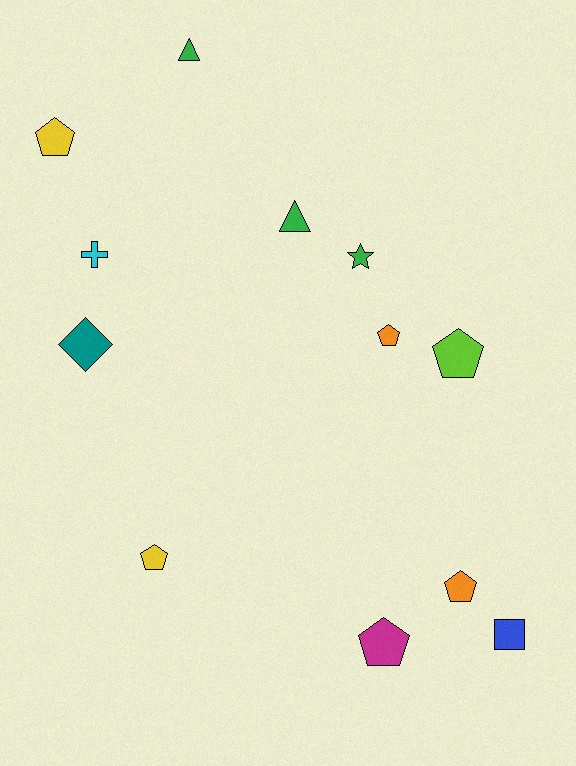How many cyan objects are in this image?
There is 1 cyan object.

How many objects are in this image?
There are 12 objects.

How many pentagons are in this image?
There are 6 pentagons.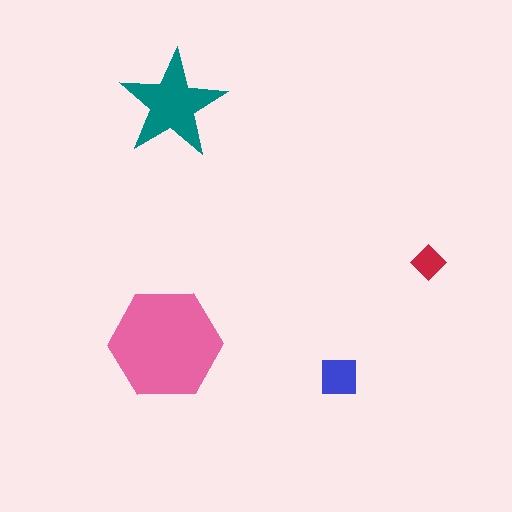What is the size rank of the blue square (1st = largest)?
3rd.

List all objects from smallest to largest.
The red diamond, the blue square, the teal star, the pink hexagon.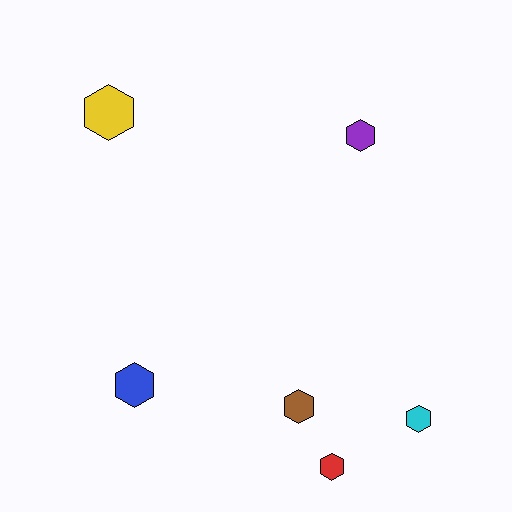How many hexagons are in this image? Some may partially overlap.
There are 6 hexagons.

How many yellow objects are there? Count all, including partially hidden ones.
There is 1 yellow object.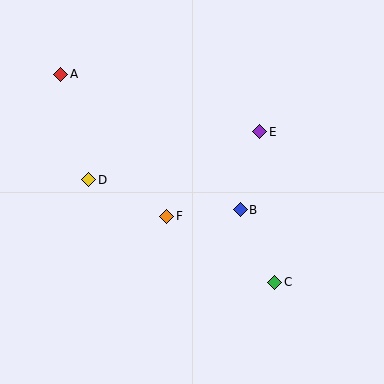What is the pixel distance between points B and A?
The distance between B and A is 225 pixels.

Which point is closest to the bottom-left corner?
Point D is closest to the bottom-left corner.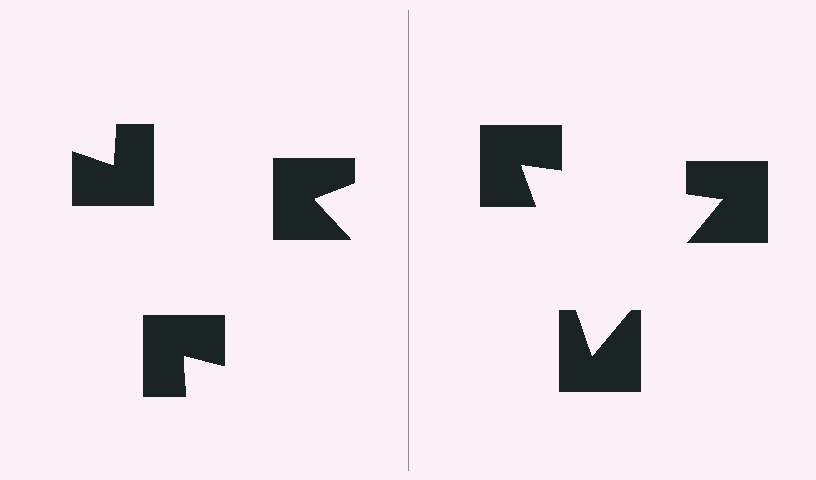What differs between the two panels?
The notched squares are positioned identically on both sides; only the wedge orientations differ. On the right they align to a triangle; on the left they are misaligned.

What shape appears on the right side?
An illusory triangle.